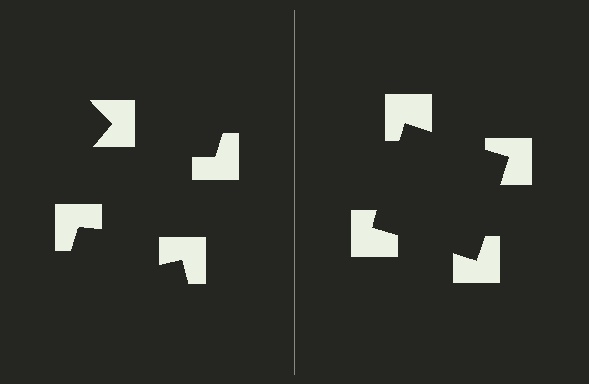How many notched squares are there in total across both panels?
8 — 4 on each side.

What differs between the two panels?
The notched squares are positioned identically on both sides; only the wedge orientations differ. On the right they align to a square; on the left they are misaligned.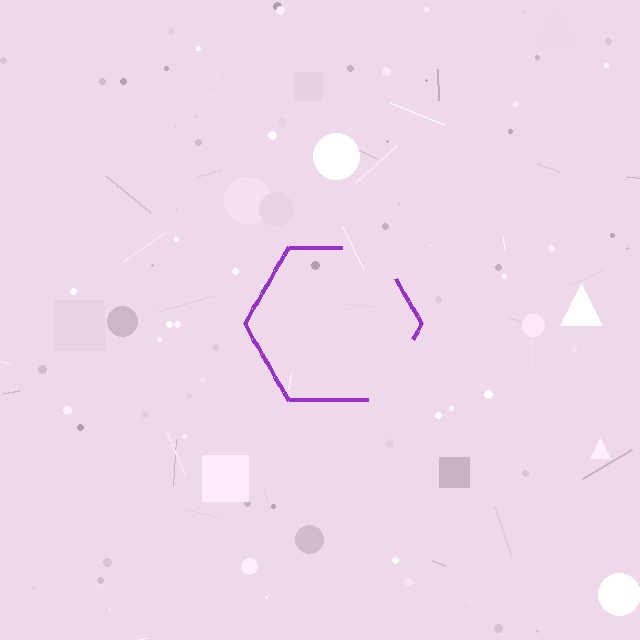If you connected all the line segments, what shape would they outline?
They would outline a hexagon.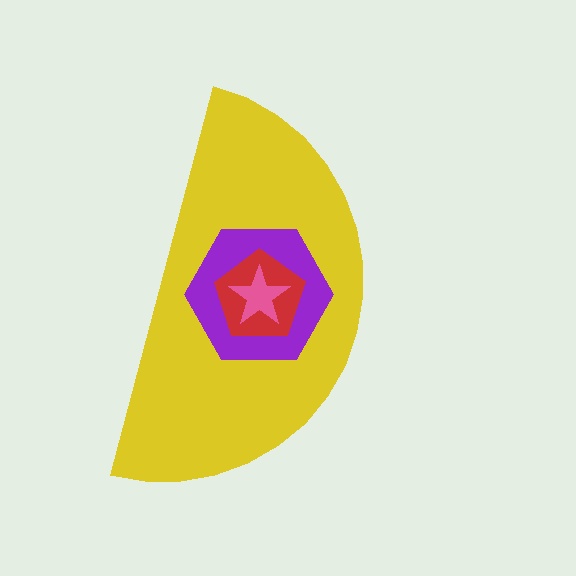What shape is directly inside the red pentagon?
The pink star.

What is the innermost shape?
The pink star.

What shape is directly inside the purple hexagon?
The red pentagon.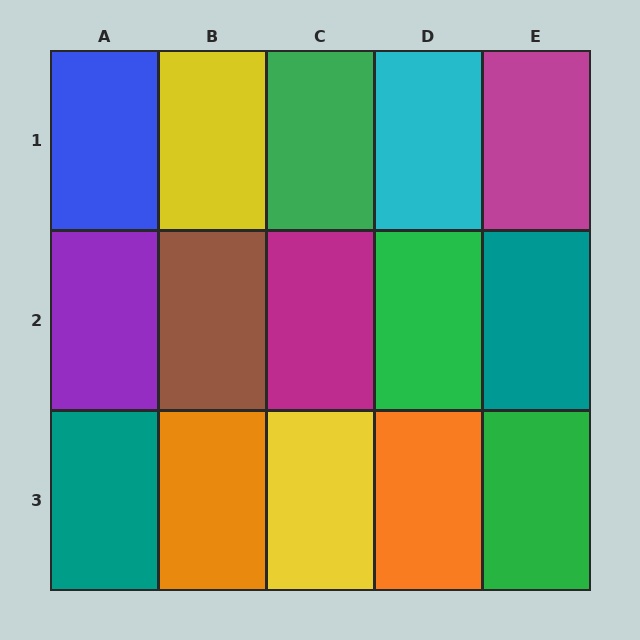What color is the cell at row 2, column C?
Magenta.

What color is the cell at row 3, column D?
Orange.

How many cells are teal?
2 cells are teal.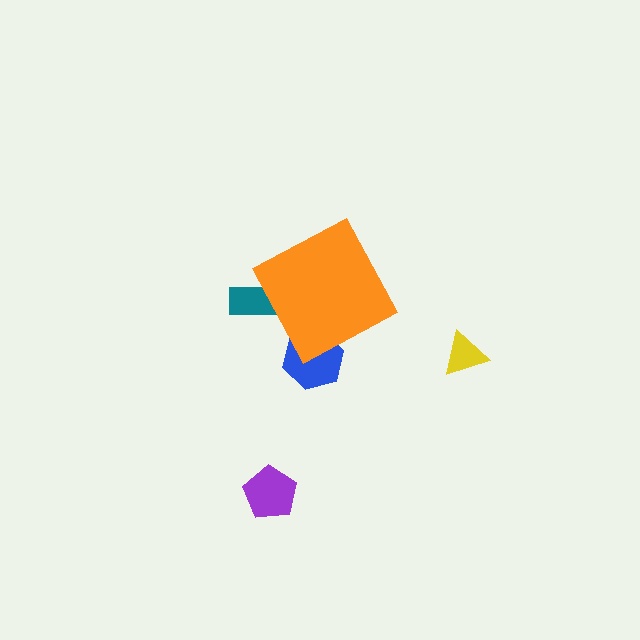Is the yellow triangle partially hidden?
No, the yellow triangle is fully visible.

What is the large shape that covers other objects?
An orange diamond.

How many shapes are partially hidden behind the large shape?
2 shapes are partially hidden.